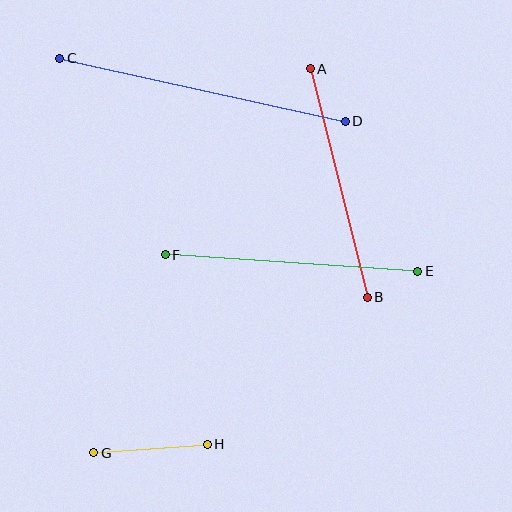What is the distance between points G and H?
The distance is approximately 114 pixels.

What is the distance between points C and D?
The distance is approximately 293 pixels.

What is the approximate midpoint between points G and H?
The midpoint is at approximately (151, 448) pixels.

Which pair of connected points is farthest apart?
Points C and D are farthest apart.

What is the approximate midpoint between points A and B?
The midpoint is at approximately (339, 183) pixels.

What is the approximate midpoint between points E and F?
The midpoint is at approximately (292, 263) pixels.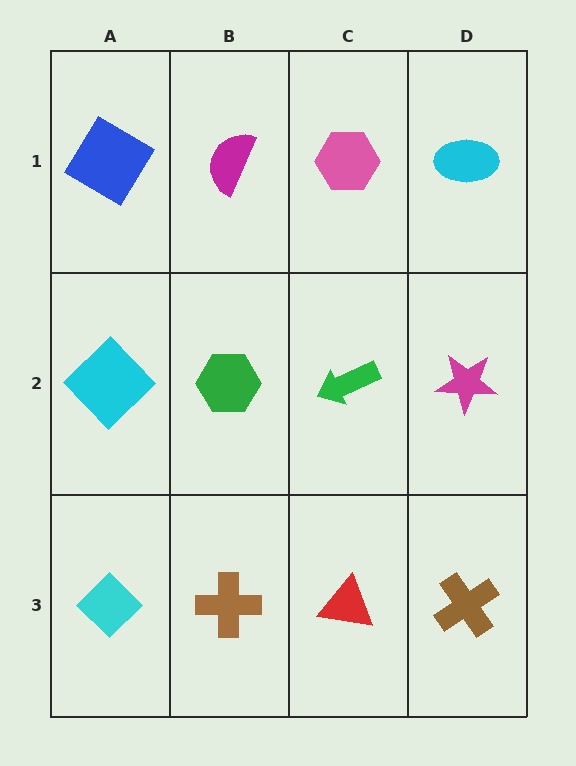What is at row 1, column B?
A magenta semicircle.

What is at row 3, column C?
A red triangle.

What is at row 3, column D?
A brown cross.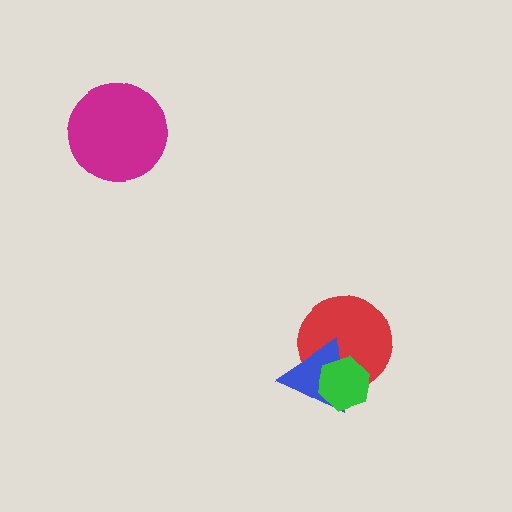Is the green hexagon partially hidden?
No, no other shape covers it.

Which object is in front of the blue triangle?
The green hexagon is in front of the blue triangle.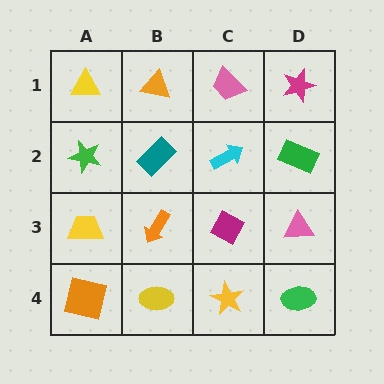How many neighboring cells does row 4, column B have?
3.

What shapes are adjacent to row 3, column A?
A green star (row 2, column A), an orange square (row 4, column A), an orange arrow (row 3, column B).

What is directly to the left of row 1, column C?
An orange triangle.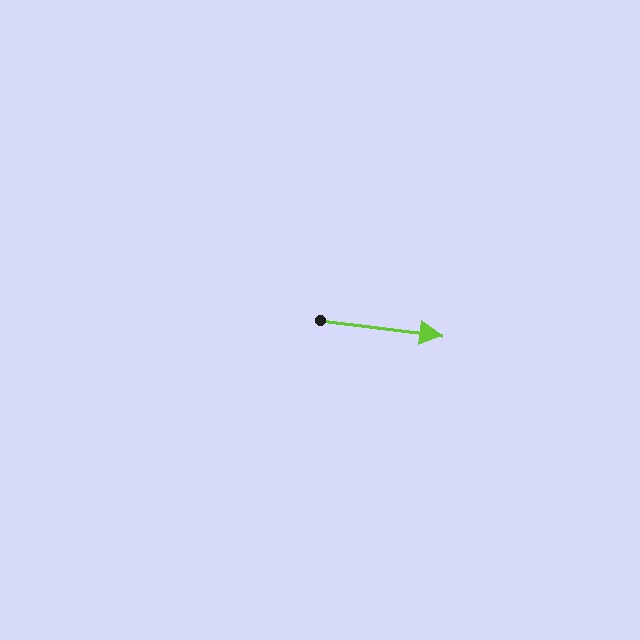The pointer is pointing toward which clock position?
Roughly 3 o'clock.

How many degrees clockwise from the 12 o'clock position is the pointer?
Approximately 97 degrees.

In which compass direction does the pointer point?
East.